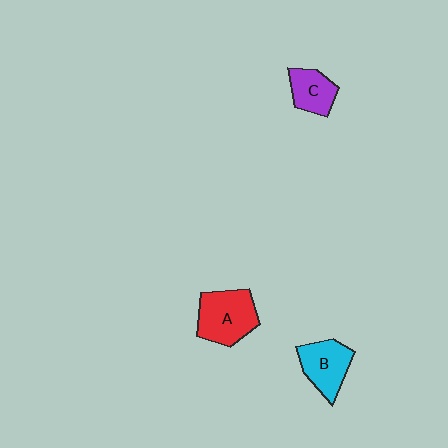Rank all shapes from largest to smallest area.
From largest to smallest: A (red), B (cyan), C (purple).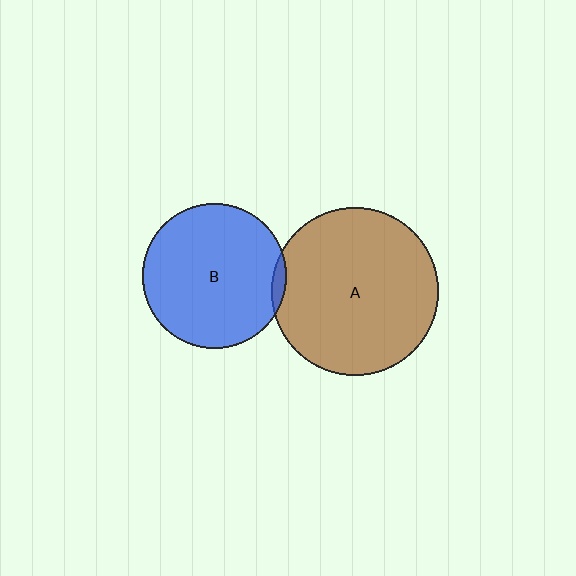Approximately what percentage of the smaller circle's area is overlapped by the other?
Approximately 5%.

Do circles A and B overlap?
Yes.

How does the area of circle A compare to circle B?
Approximately 1.3 times.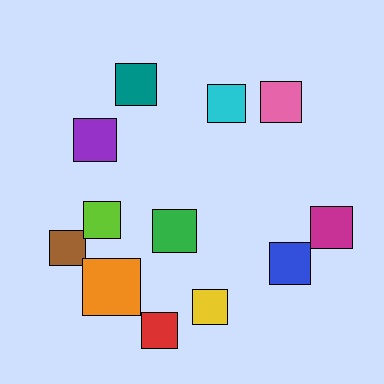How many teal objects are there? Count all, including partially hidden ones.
There is 1 teal object.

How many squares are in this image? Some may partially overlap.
There are 12 squares.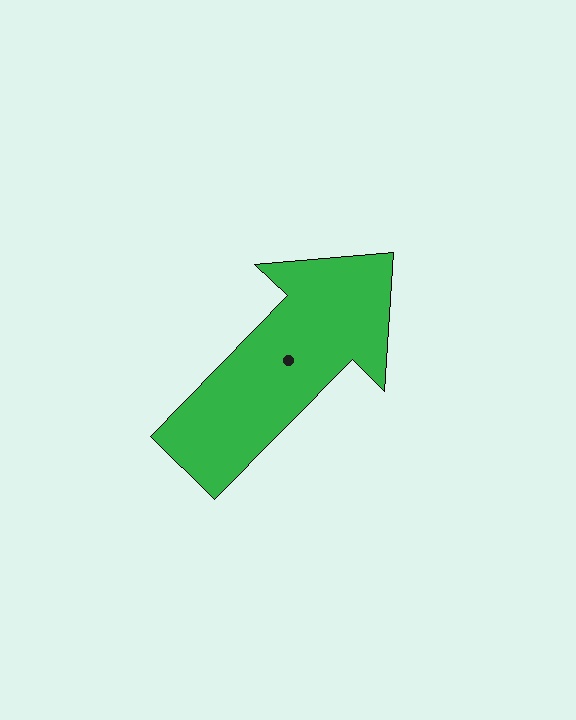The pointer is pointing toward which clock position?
Roughly 1 o'clock.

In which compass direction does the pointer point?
Northeast.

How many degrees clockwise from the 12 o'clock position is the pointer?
Approximately 44 degrees.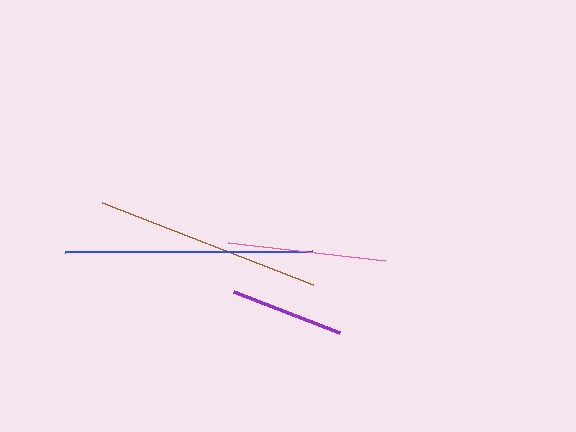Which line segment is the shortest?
The purple line is the shortest at approximately 113 pixels.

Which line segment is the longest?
The blue line is the longest at approximately 248 pixels.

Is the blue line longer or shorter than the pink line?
The blue line is longer than the pink line.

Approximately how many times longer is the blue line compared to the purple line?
The blue line is approximately 2.2 times the length of the purple line.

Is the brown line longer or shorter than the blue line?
The blue line is longer than the brown line.